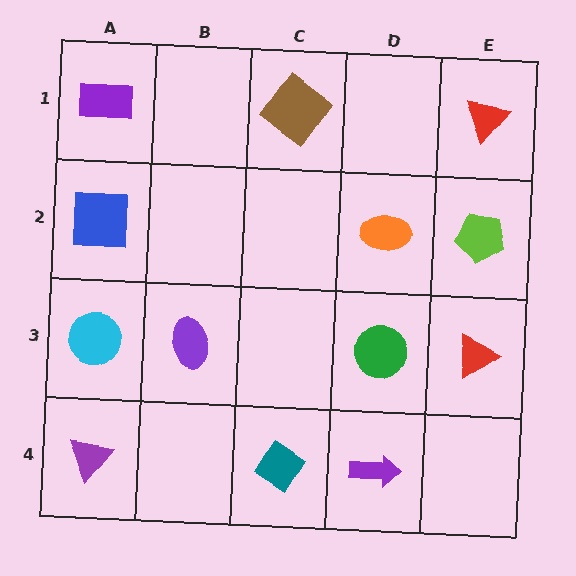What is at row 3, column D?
A green circle.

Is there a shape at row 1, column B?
No, that cell is empty.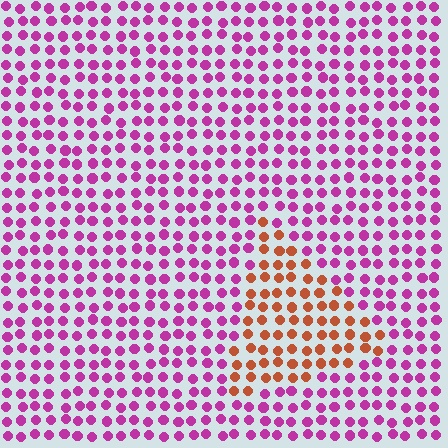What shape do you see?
I see a triangle.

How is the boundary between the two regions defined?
The boundary is defined purely by a slight shift in hue (about 62 degrees). Spacing, size, and orientation are identical on both sides.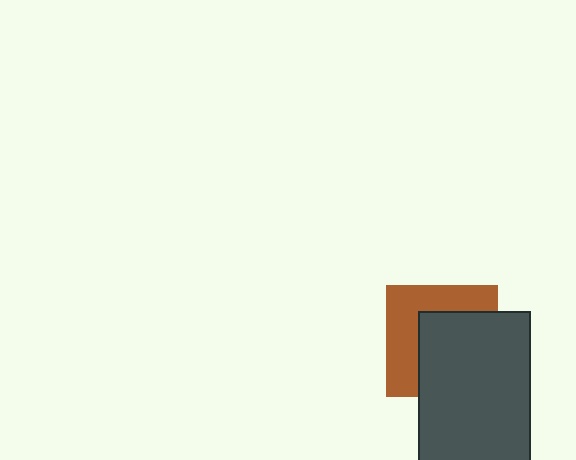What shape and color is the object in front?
The object in front is a dark gray rectangle.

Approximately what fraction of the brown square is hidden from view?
Roughly 55% of the brown square is hidden behind the dark gray rectangle.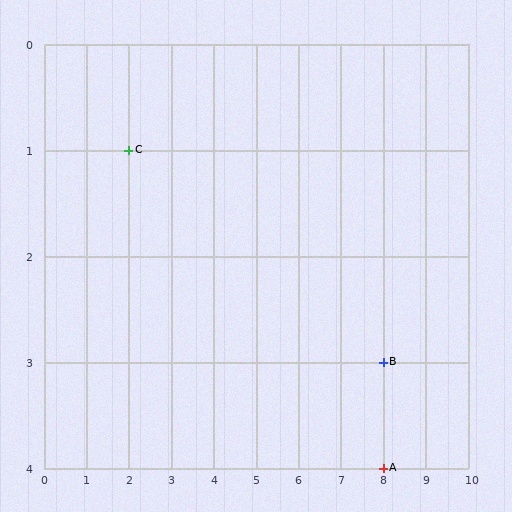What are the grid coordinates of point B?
Point B is at grid coordinates (8, 3).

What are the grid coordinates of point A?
Point A is at grid coordinates (8, 4).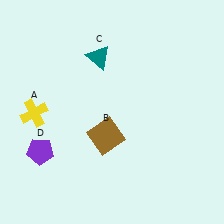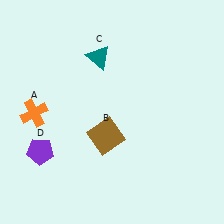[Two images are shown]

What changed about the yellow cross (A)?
In Image 1, A is yellow. In Image 2, it changed to orange.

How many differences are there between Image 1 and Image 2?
There is 1 difference between the two images.